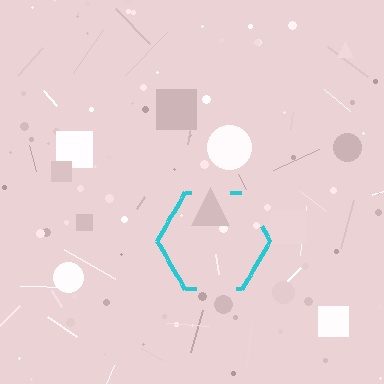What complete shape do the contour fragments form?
The contour fragments form a hexagon.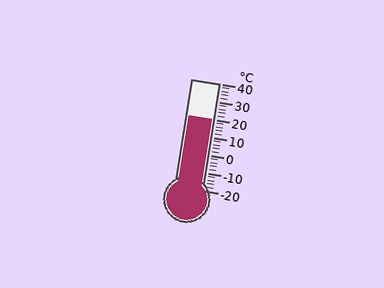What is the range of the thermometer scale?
The thermometer scale ranges from -20°C to 40°C.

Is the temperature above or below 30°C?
The temperature is below 30°C.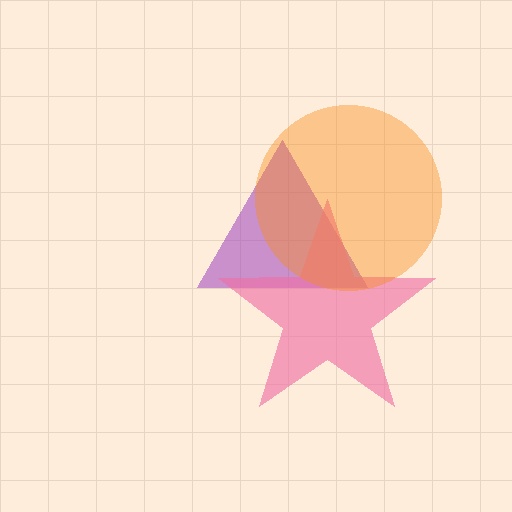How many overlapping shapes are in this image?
There are 3 overlapping shapes in the image.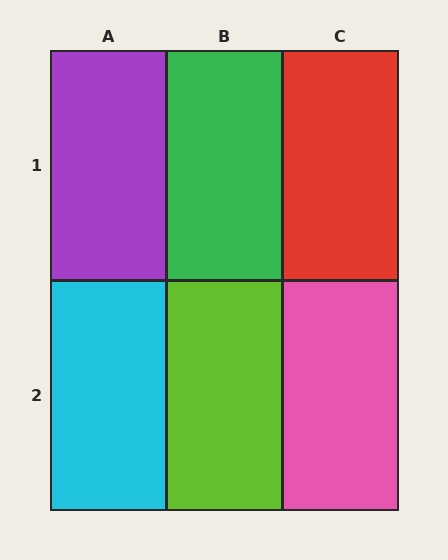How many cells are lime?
1 cell is lime.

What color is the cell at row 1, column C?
Red.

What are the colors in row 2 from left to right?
Cyan, lime, pink.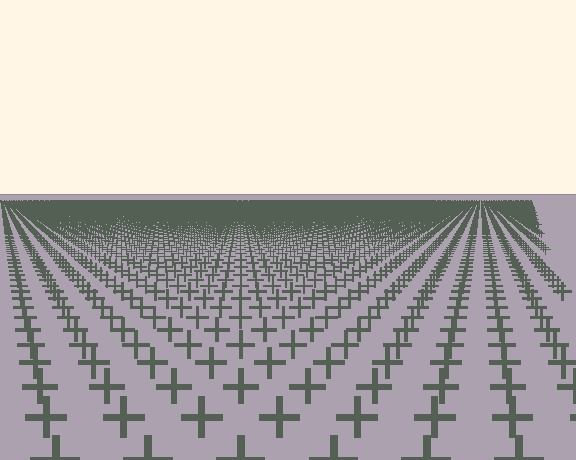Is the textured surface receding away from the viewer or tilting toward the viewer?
The surface is receding away from the viewer. Texture elements get smaller and denser toward the top.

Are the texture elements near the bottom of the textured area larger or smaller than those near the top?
Larger. Near the bottom, elements are closer to the viewer and appear at a bigger on-screen size.